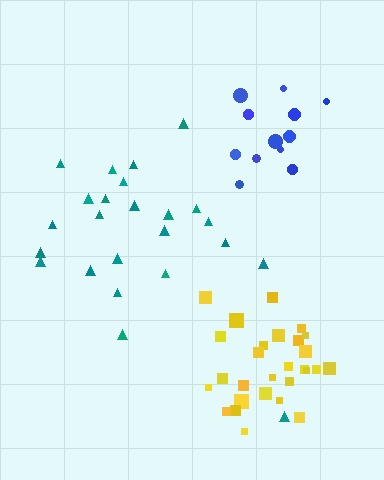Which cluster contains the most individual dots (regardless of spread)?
Yellow (28).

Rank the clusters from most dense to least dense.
yellow, blue, teal.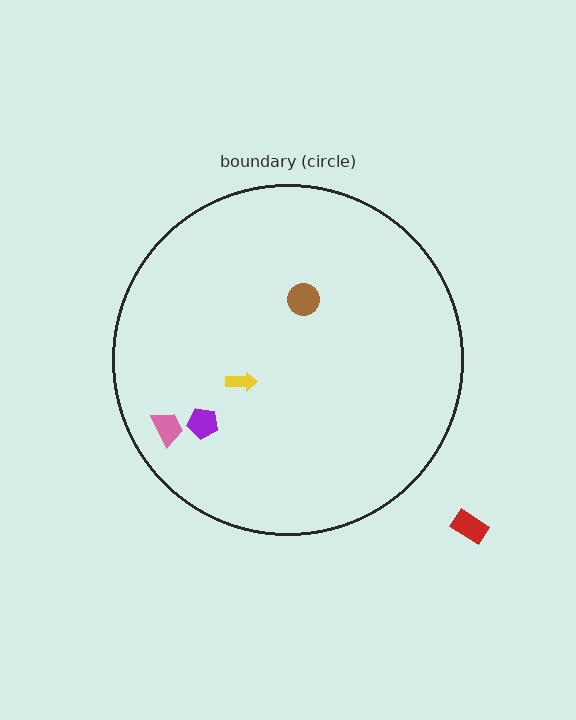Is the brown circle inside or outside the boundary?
Inside.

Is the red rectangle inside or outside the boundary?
Outside.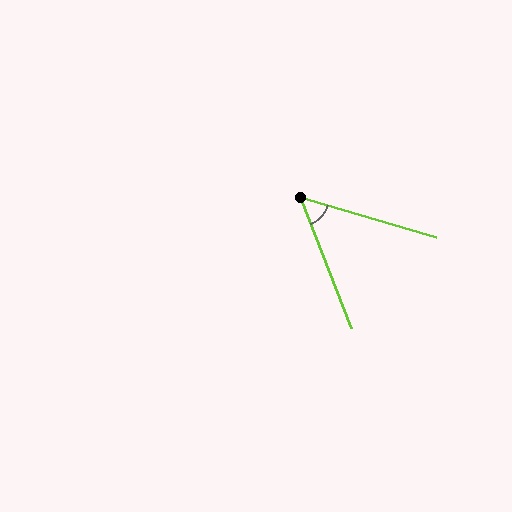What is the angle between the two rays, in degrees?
Approximately 52 degrees.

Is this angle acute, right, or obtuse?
It is acute.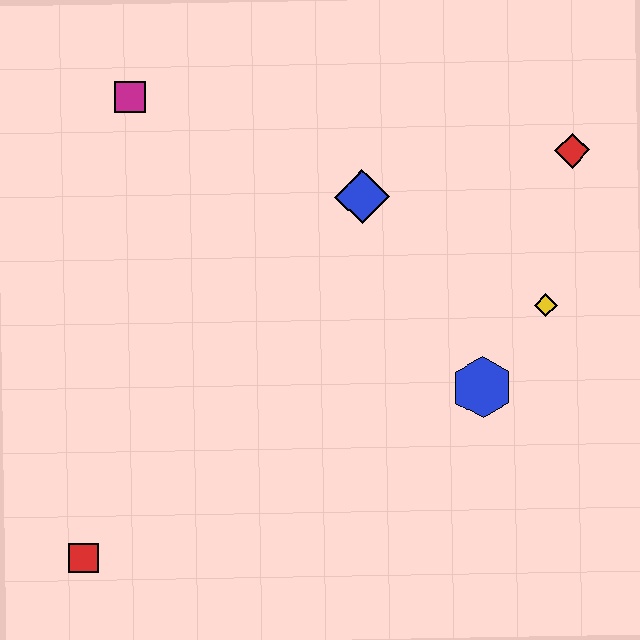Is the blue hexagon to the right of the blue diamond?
Yes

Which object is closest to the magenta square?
The blue diamond is closest to the magenta square.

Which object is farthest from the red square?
The red diamond is farthest from the red square.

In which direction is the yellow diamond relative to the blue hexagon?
The yellow diamond is above the blue hexagon.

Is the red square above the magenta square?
No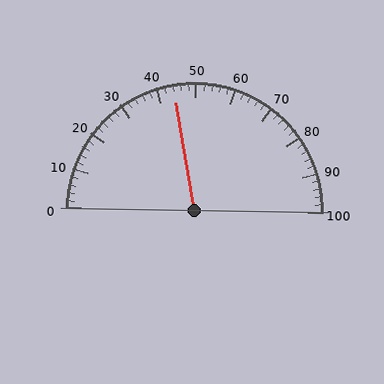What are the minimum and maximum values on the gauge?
The gauge ranges from 0 to 100.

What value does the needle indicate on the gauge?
The needle indicates approximately 44.